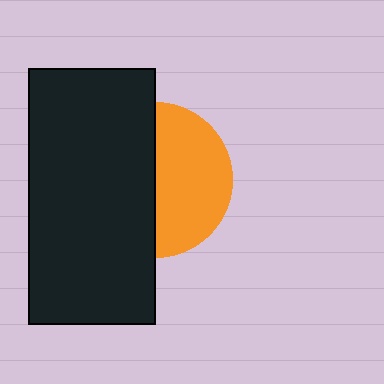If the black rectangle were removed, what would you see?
You would see the complete orange circle.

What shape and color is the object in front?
The object in front is a black rectangle.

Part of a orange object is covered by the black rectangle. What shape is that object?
It is a circle.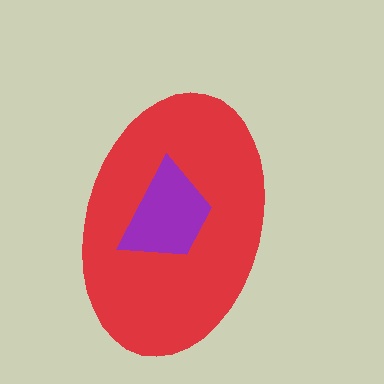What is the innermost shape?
The purple trapezoid.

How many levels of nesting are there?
2.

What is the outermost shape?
The red ellipse.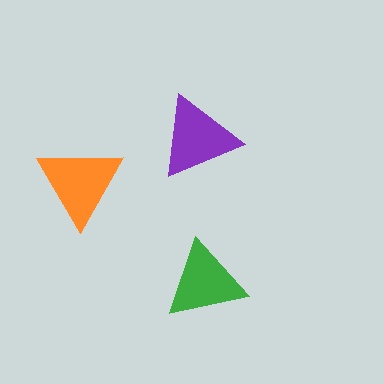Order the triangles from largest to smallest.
the orange one, the purple one, the green one.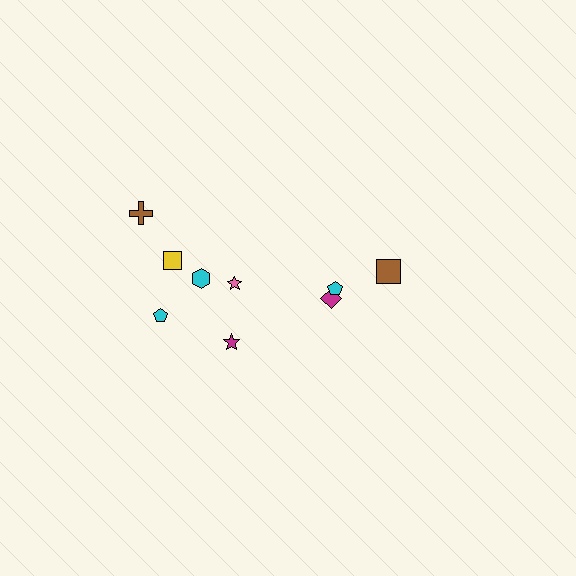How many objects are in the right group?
There are 3 objects.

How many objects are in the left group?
There are 6 objects.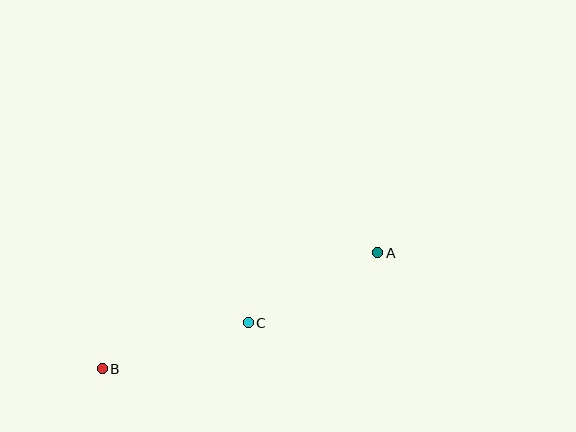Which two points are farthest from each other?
Points A and B are farthest from each other.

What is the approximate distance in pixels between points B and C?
The distance between B and C is approximately 153 pixels.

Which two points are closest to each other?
Points A and C are closest to each other.